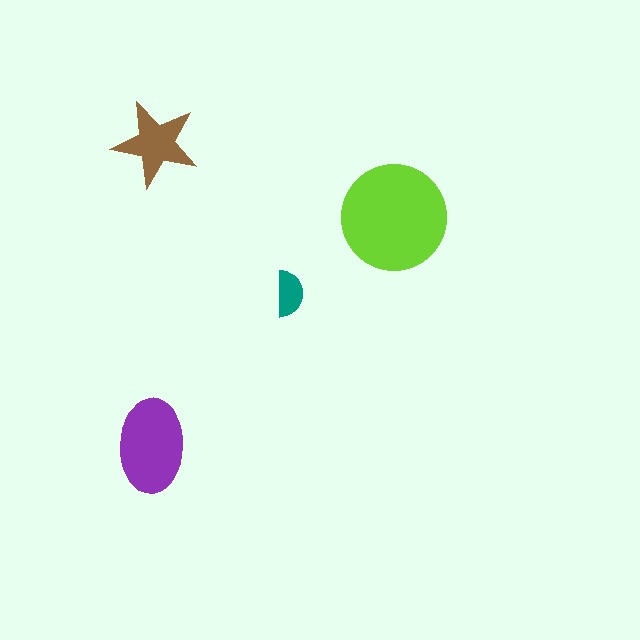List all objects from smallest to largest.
The teal semicircle, the brown star, the purple ellipse, the lime circle.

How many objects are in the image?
There are 4 objects in the image.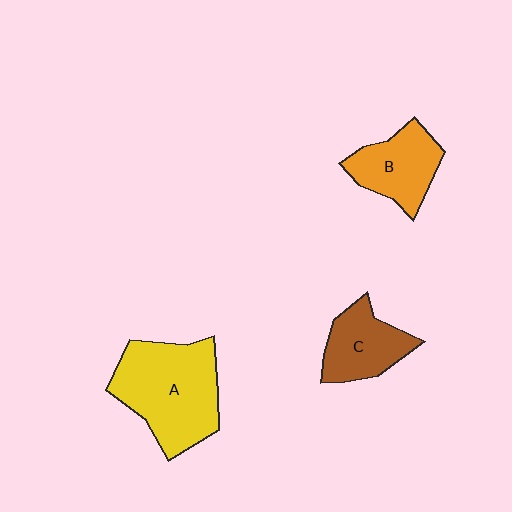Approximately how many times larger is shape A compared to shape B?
Approximately 1.7 times.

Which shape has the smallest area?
Shape C (brown).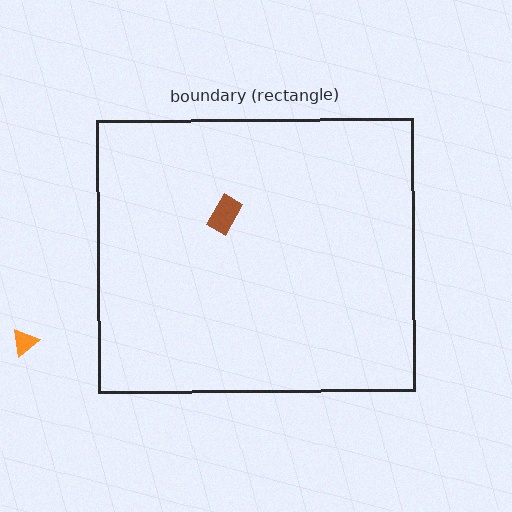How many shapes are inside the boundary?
1 inside, 1 outside.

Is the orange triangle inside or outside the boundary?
Outside.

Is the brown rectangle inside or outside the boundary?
Inside.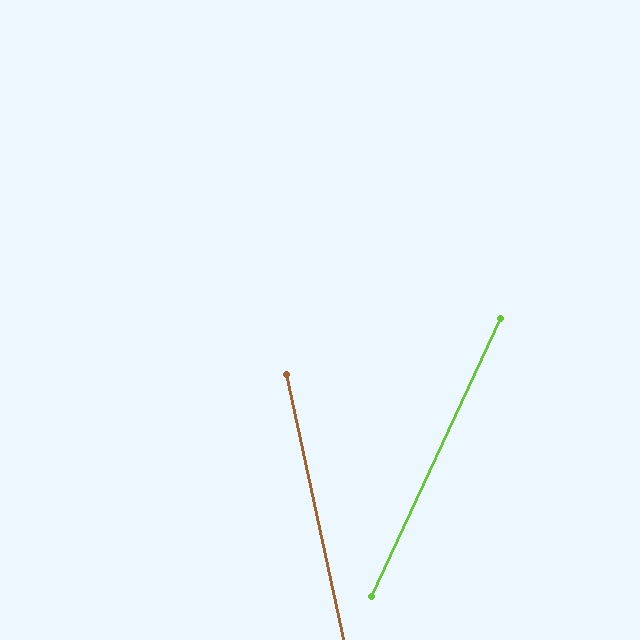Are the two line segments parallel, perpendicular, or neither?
Neither parallel nor perpendicular — they differ by about 37°.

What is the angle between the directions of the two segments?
Approximately 37 degrees.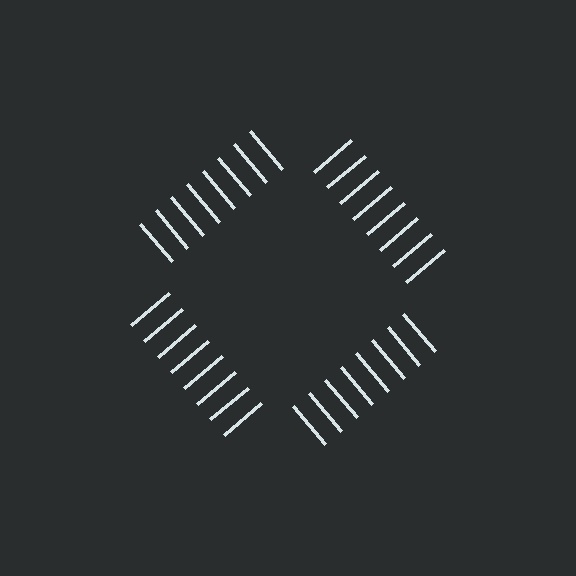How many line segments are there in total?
32 — 8 along each of the 4 edges.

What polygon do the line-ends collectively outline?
An illusory square — the line segments terminate on its edges but no continuous stroke is drawn.